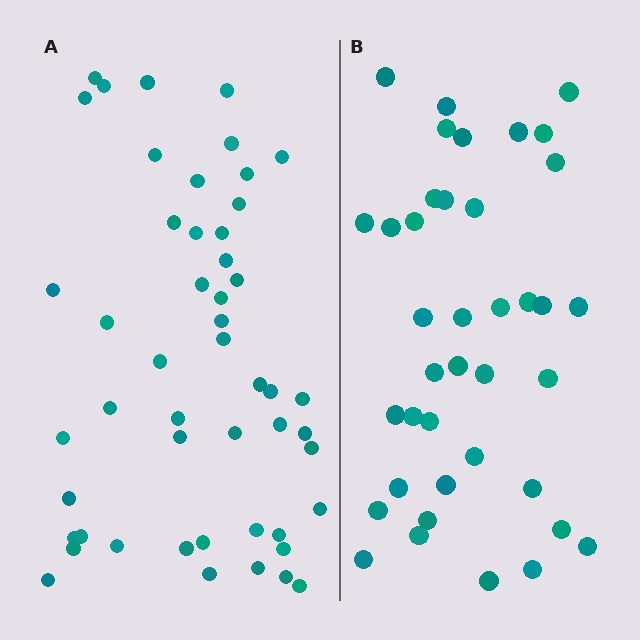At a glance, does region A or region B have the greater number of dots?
Region A (the left region) has more dots.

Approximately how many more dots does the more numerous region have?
Region A has roughly 12 or so more dots than region B.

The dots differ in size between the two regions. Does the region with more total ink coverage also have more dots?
No. Region B has more total ink coverage because its dots are larger, but region A actually contains more individual dots. Total area can be misleading — the number of items is what matters here.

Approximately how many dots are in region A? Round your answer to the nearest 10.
About 50 dots.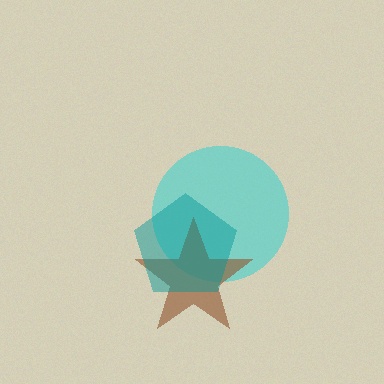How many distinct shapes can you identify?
There are 3 distinct shapes: a cyan circle, a brown star, a teal pentagon.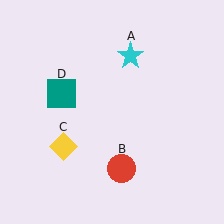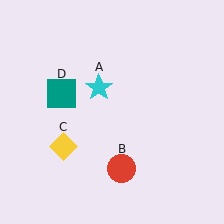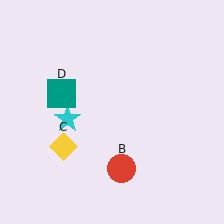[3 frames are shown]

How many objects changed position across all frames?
1 object changed position: cyan star (object A).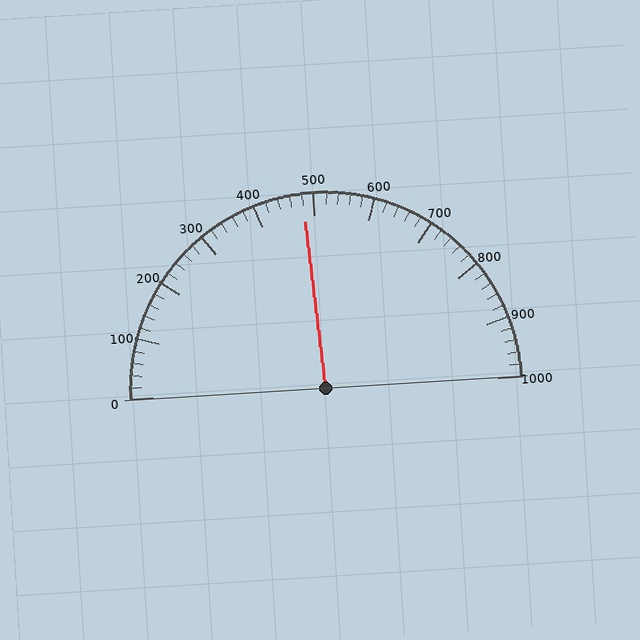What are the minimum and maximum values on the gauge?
The gauge ranges from 0 to 1000.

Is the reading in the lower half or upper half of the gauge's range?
The reading is in the lower half of the range (0 to 1000).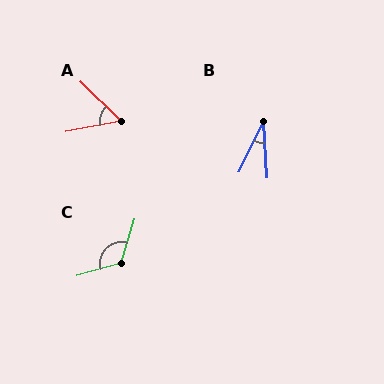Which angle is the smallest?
B, at approximately 30 degrees.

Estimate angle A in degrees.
Approximately 55 degrees.